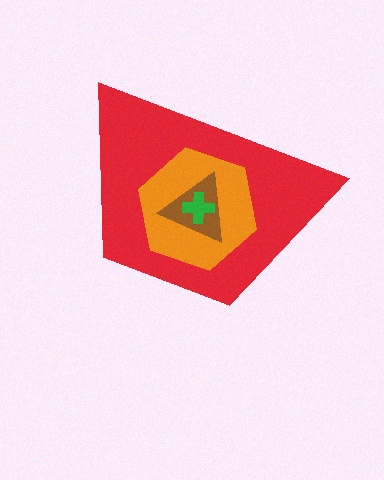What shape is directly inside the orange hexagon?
The brown triangle.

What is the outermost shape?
The red trapezoid.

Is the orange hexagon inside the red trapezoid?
Yes.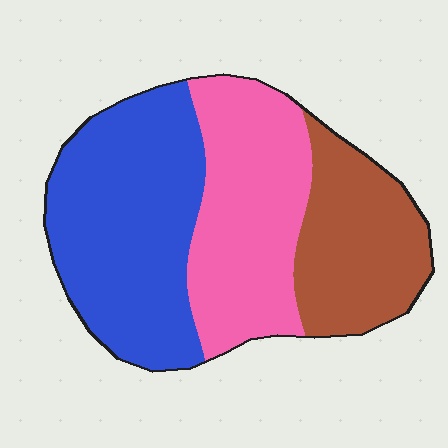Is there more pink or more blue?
Blue.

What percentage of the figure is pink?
Pink covers 33% of the figure.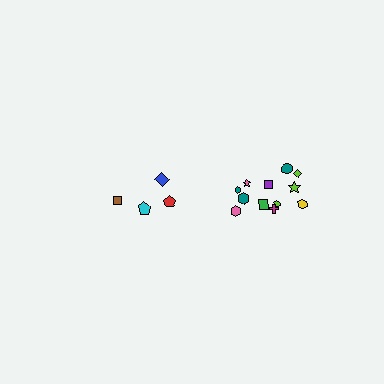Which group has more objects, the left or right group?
The right group.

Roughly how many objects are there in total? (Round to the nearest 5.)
Roughly 15 objects in total.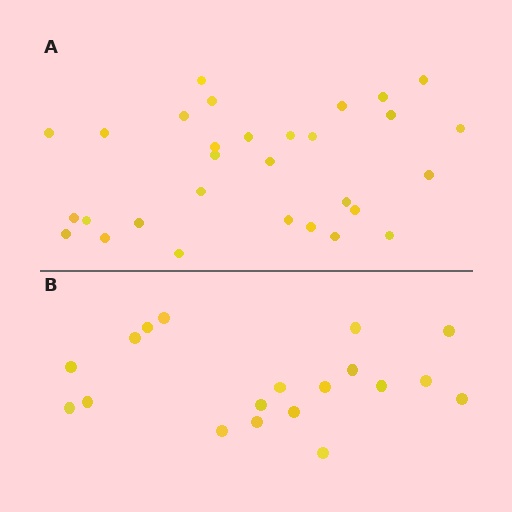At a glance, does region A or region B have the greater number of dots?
Region A (the top region) has more dots.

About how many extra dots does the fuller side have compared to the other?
Region A has roughly 12 or so more dots than region B.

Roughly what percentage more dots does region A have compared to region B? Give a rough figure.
About 60% more.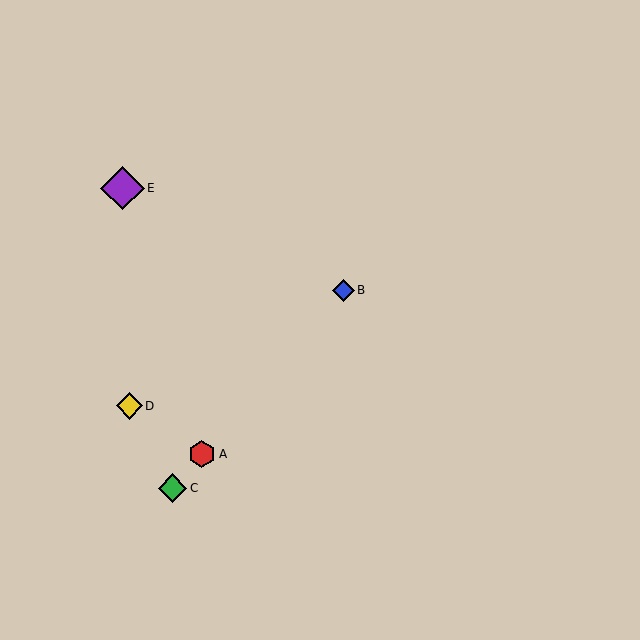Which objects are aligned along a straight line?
Objects A, B, C are aligned along a straight line.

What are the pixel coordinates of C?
Object C is at (173, 488).